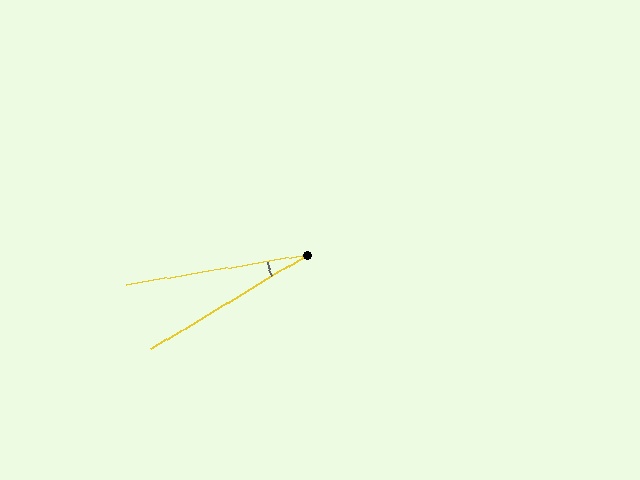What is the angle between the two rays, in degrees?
Approximately 22 degrees.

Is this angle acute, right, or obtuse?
It is acute.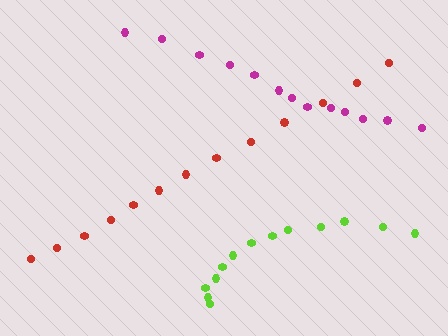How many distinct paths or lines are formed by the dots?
There are 3 distinct paths.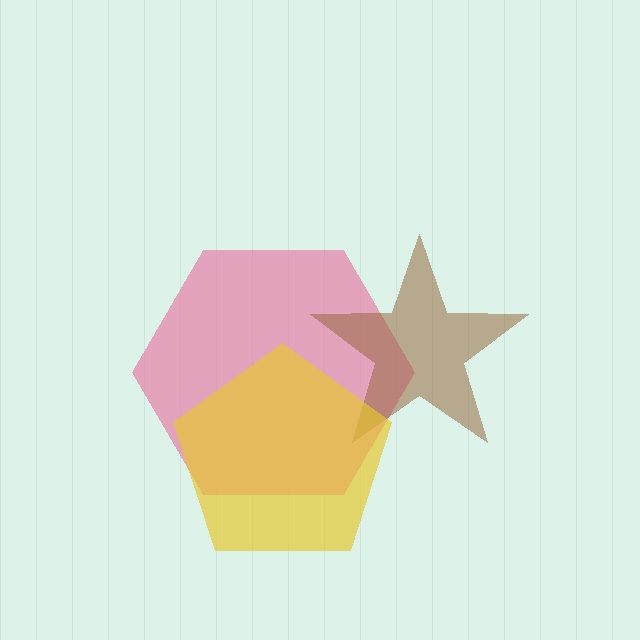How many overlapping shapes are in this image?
There are 3 overlapping shapes in the image.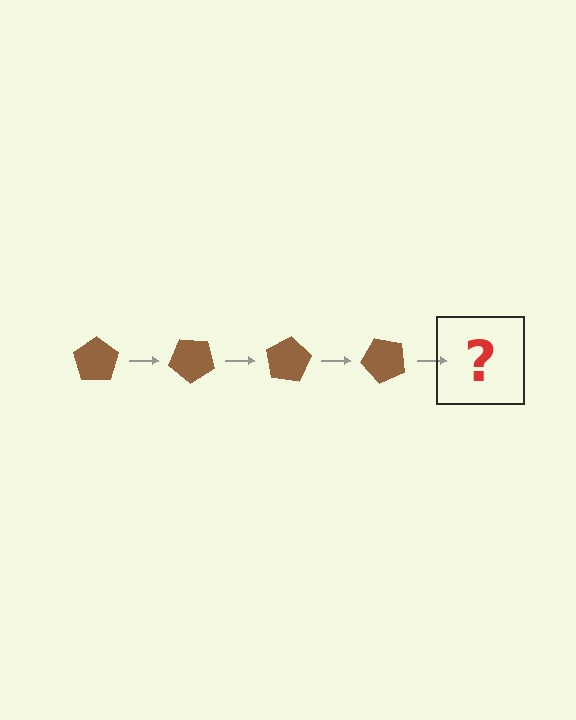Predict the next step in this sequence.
The next step is a brown pentagon rotated 160 degrees.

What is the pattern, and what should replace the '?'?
The pattern is that the pentagon rotates 40 degrees each step. The '?' should be a brown pentagon rotated 160 degrees.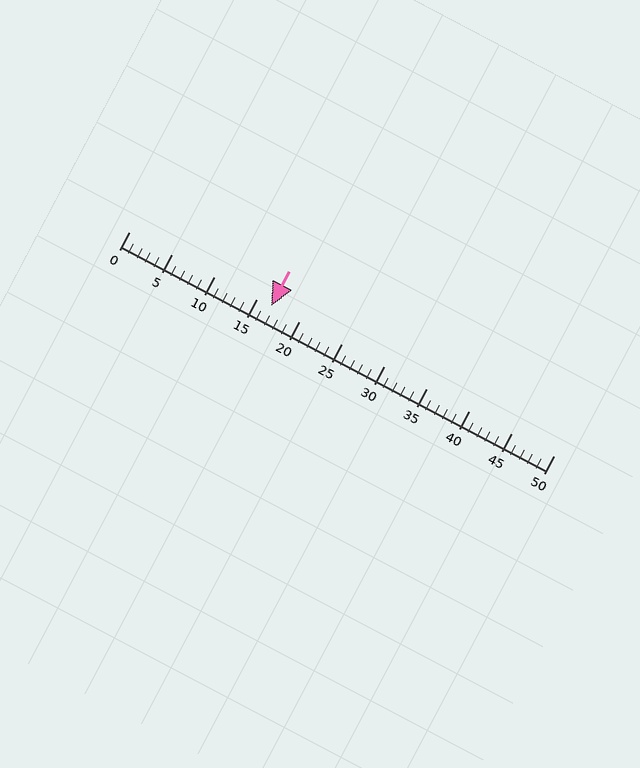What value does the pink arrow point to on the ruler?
The pink arrow points to approximately 17.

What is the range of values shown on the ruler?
The ruler shows values from 0 to 50.